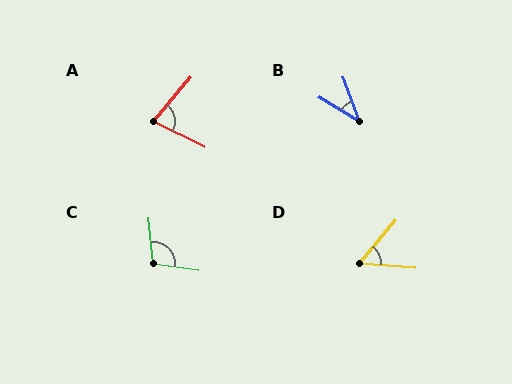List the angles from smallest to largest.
B (38°), D (55°), A (77°), C (103°).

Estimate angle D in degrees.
Approximately 55 degrees.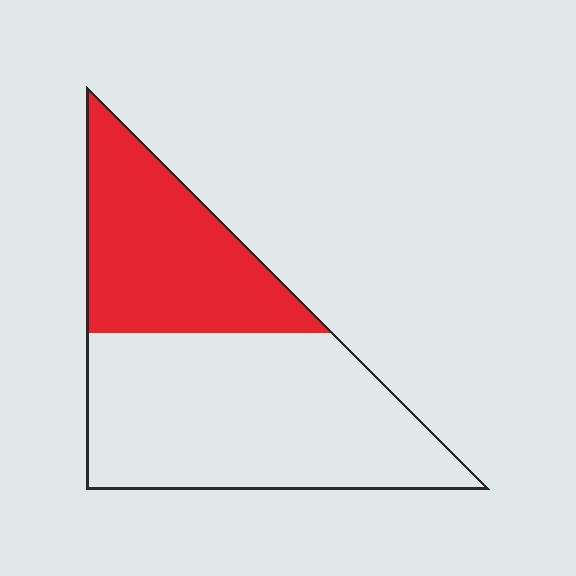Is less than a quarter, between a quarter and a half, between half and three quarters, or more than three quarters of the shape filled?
Between a quarter and a half.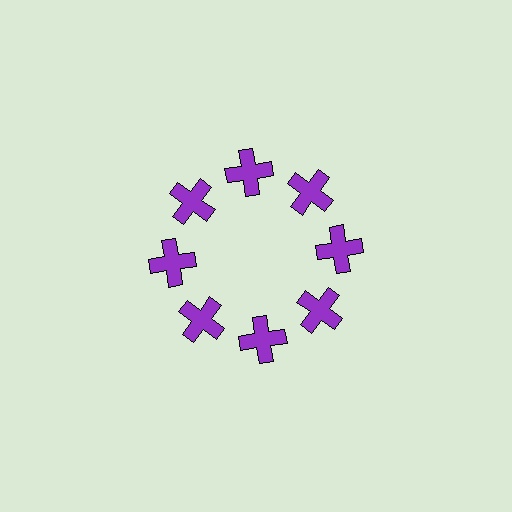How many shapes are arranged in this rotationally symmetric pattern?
There are 8 shapes, arranged in 8 groups of 1.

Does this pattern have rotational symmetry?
Yes, this pattern has 8-fold rotational symmetry. It looks the same after rotating 45 degrees around the center.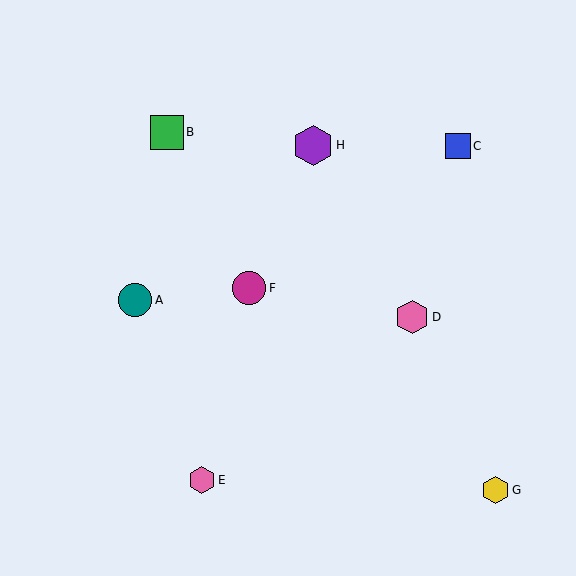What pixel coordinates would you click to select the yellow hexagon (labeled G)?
Click at (495, 490) to select the yellow hexagon G.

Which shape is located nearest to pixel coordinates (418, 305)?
The pink hexagon (labeled D) at (412, 317) is nearest to that location.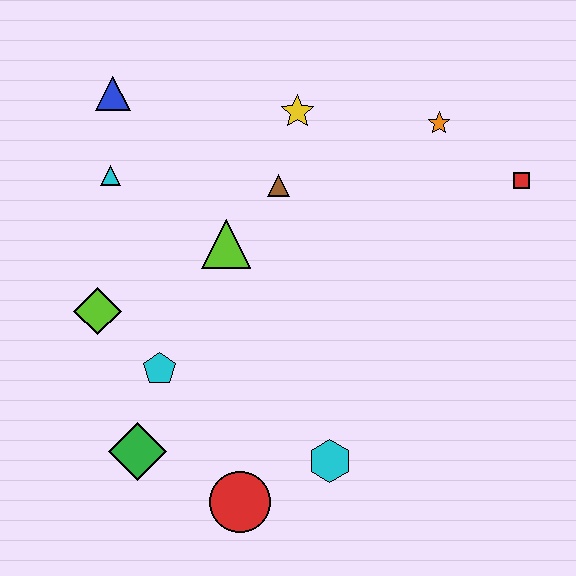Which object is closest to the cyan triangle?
The blue triangle is closest to the cyan triangle.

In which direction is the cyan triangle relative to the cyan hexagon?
The cyan triangle is above the cyan hexagon.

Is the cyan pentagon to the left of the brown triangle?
Yes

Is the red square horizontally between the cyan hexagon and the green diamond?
No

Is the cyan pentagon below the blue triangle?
Yes